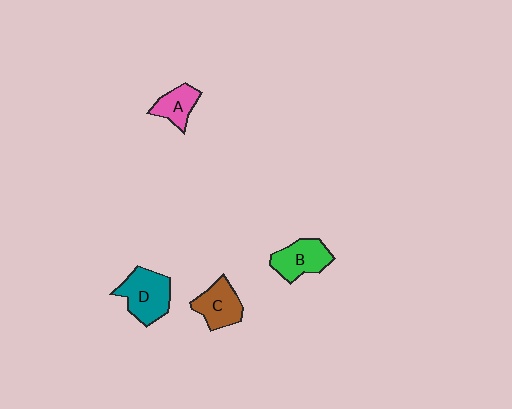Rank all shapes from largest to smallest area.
From largest to smallest: D (teal), B (green), C (brown), A (pink).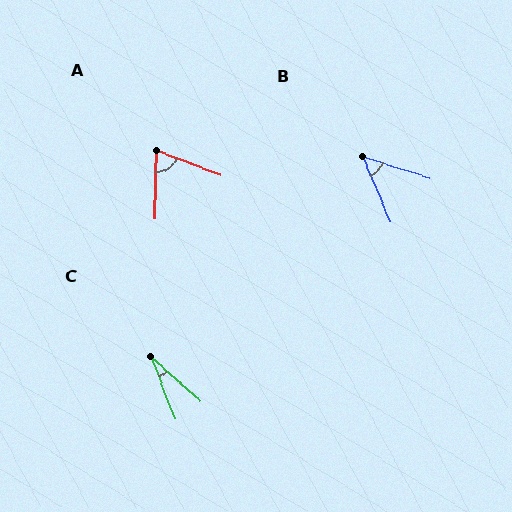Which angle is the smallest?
C, at approximately 27 degrees.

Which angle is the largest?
A, at approximately 71 degrees.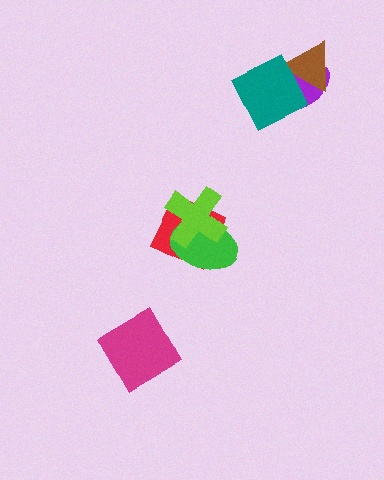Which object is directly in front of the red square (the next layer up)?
The green ellipse is directly in front of the red square.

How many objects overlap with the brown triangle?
2 objects overlap with the brown triangle.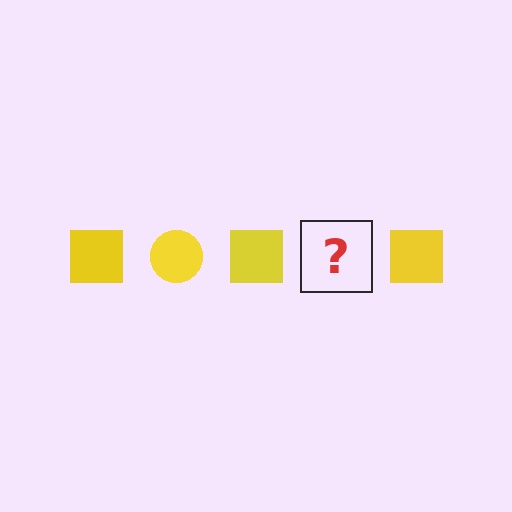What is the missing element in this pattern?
The missing element is a yellow circle.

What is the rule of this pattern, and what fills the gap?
The rule is that the pattern cycles through square, circle shapes in yellow. The gap should be filled with a yellow circle.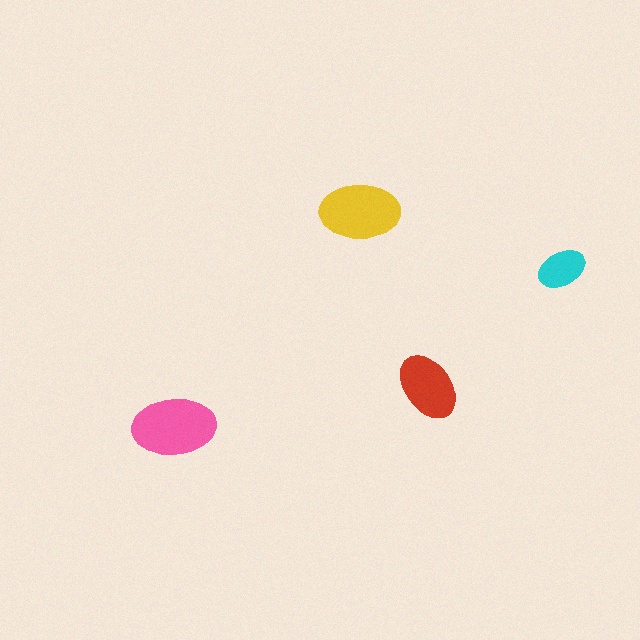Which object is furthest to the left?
The pink ellipse is leftmost.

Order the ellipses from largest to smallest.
the pink one, the yellow one, the red one, the cyan one.